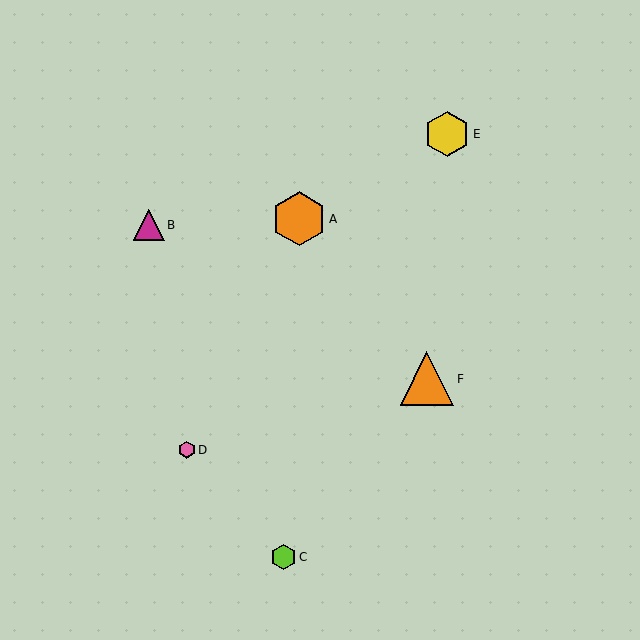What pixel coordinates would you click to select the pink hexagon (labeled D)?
Click at (187, 450) to select the pink hexagon D.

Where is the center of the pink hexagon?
The center of the pink hexagon is at (187, 450).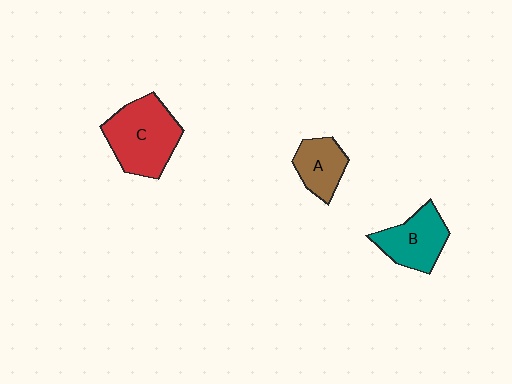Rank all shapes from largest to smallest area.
From largest to smallest: C (red), B (teal), A (brown).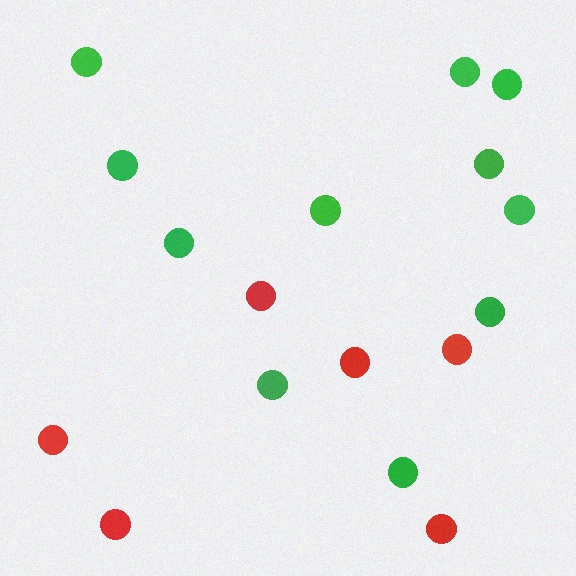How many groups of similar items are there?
There are 2 groups: one group of green circles (11) and one group of red circles (6).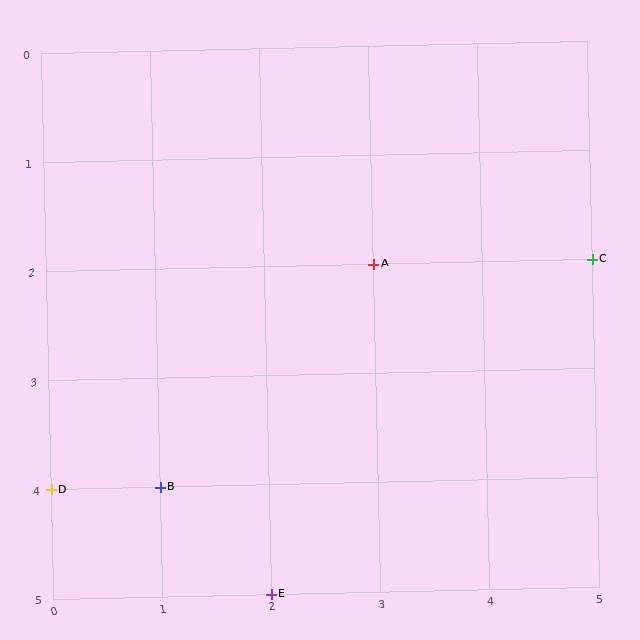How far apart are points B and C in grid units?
Points B and C are 4 columns and 2 rows apart (about 4.5 grid units diagonally).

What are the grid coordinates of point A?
Point A is at grid coordinates (3, 2).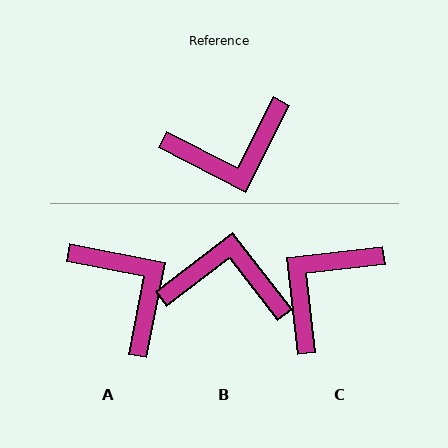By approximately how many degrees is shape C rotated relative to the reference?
Approximately 146 degrees clockwise.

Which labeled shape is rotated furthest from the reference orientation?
B, about 155 degrees away.